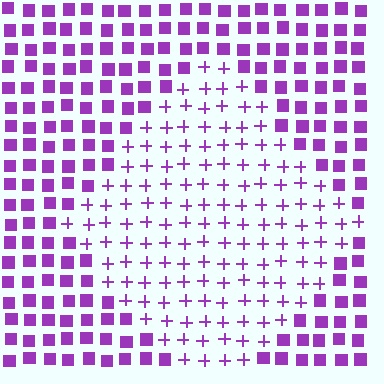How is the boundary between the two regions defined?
The boundary is defined by a change in element shape: plus signs inside vs. squares outside. All elements share the same color and spacing.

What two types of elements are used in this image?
The image uses plus signs inside the diamond region and squares outside it.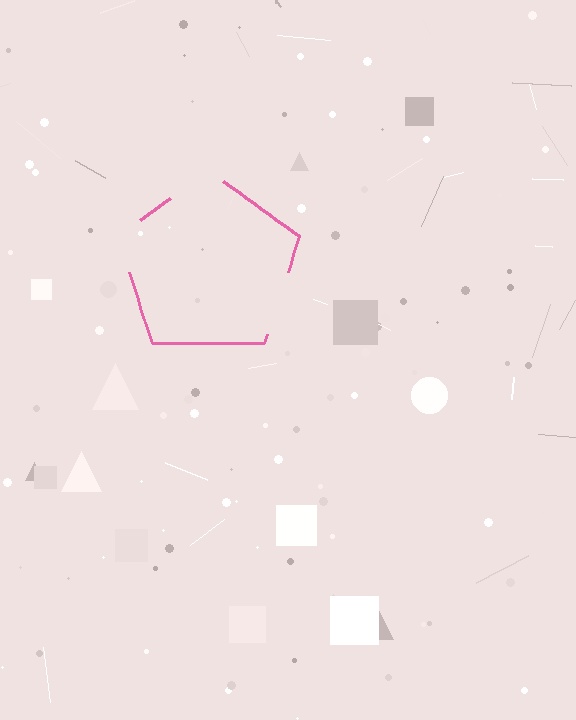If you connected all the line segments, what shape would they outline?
They would outline a pentagon.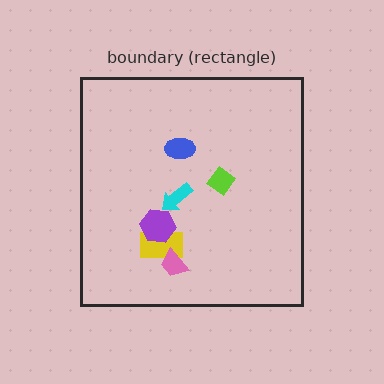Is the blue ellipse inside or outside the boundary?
Inside.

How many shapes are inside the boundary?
6 inside, 0 outside.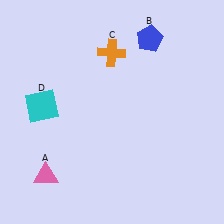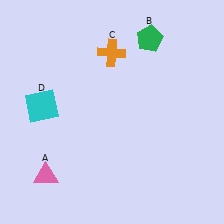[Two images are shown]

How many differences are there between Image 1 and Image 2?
There is 1 difference between the two images.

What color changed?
The pentagon (B) changed from blue in Image 1 to green in Image 2.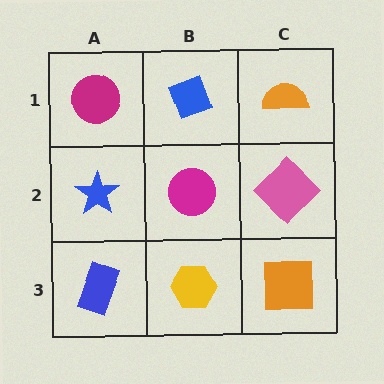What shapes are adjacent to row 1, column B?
A magenta circle (row 2, column B), a magenta circle (row 1, column A), an orange semicircle (row 1, column C).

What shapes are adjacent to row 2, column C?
An orange semicircle (row 1, column C), an orange square (row 3, column C), a magenta circle (row 2, column B).